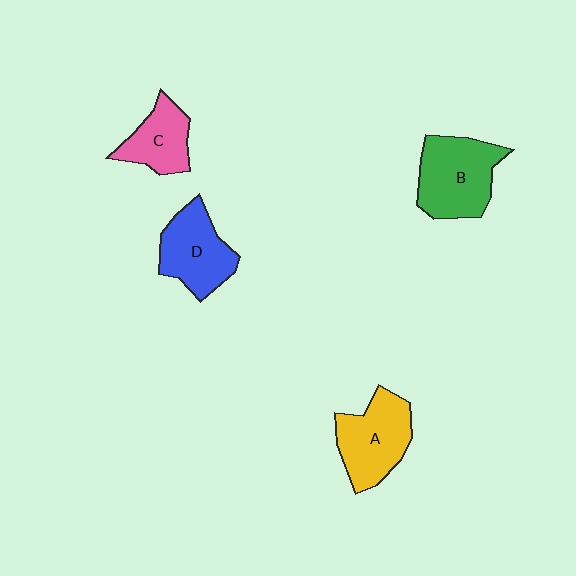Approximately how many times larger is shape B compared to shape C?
Approximately 1.5 times.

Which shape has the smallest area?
Shape C (pink).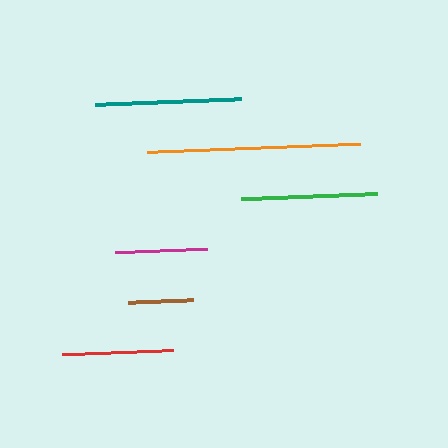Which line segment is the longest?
The orange line is the longest at approximately 213 pixels.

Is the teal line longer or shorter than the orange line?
The orange line is longer than the teal line.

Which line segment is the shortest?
The brown line is the shortest at approximately 65 pixels.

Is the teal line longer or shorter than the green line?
The teal line is longer than the green line.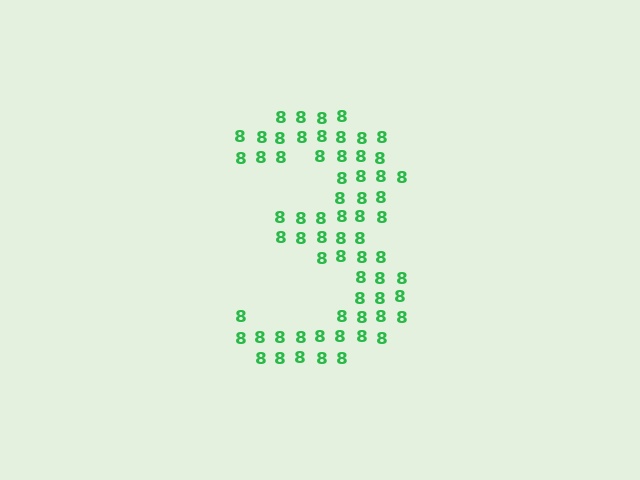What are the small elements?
The small elements are digit 8's.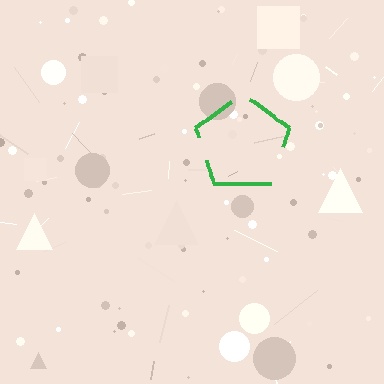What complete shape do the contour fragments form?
The contour fragments form a pentagon.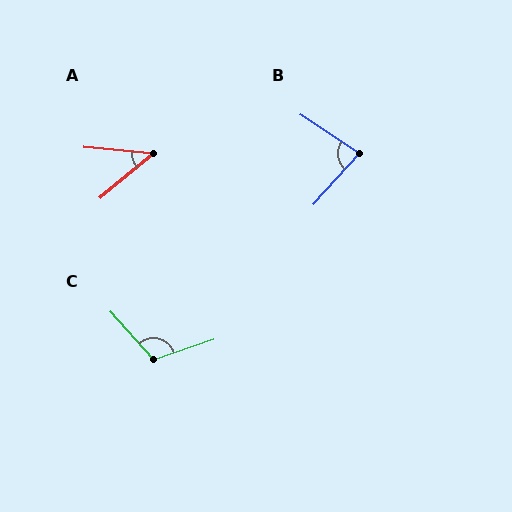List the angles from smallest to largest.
A (45°), B (81°), C (113°).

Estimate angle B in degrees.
Approximately 81 degrees.